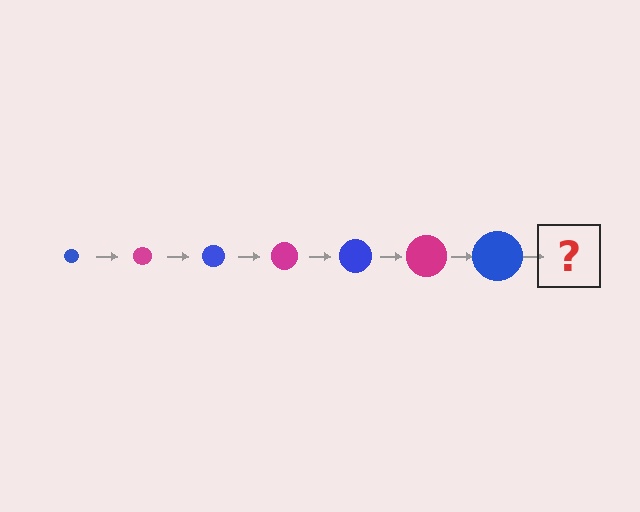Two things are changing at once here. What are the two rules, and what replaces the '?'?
The two rules are that the circle grows larger each step and the color cycles through blue and magenta. The '?' should be a magenta circle, larger than the previous one.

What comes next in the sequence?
The next element should be a magenta circle, larger than the previous one.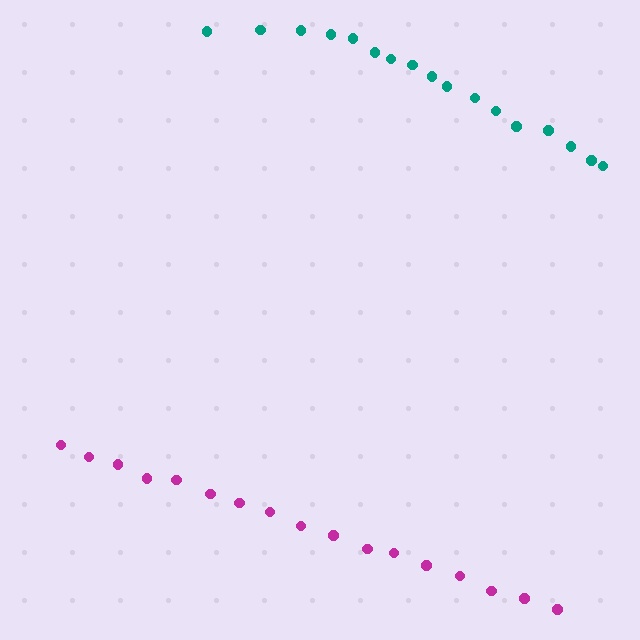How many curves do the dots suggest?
There are 2 distinct paths.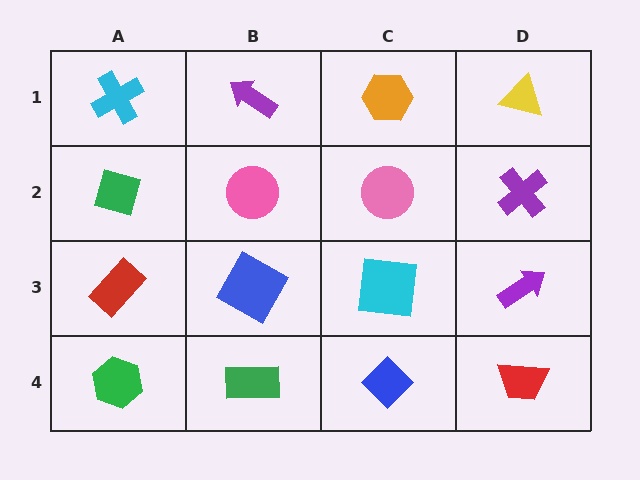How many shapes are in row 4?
4 shapes.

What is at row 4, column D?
A red trapezoid.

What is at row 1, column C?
An orange hexagon.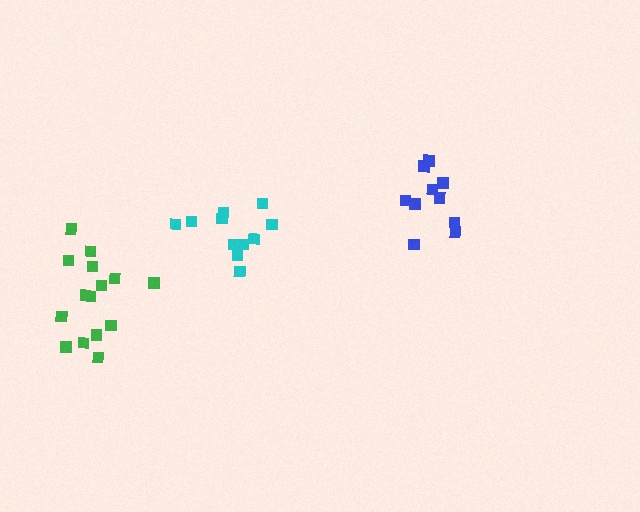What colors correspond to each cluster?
The clusters are colored: blue, green, cyan.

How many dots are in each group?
Group 1: 10 dots, Group 2: 15 dots, Group 3: 11 dots (36 total).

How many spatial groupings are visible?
There are 3 spatial groupings.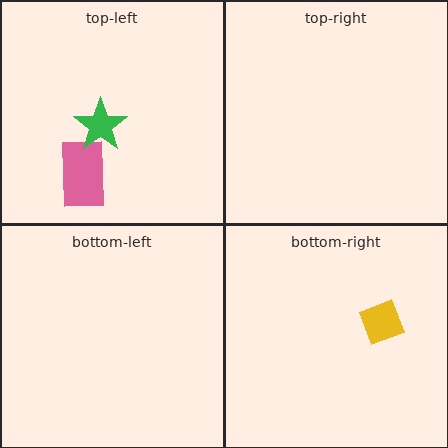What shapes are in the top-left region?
The pink rectangle, the green star.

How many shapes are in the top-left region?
2.